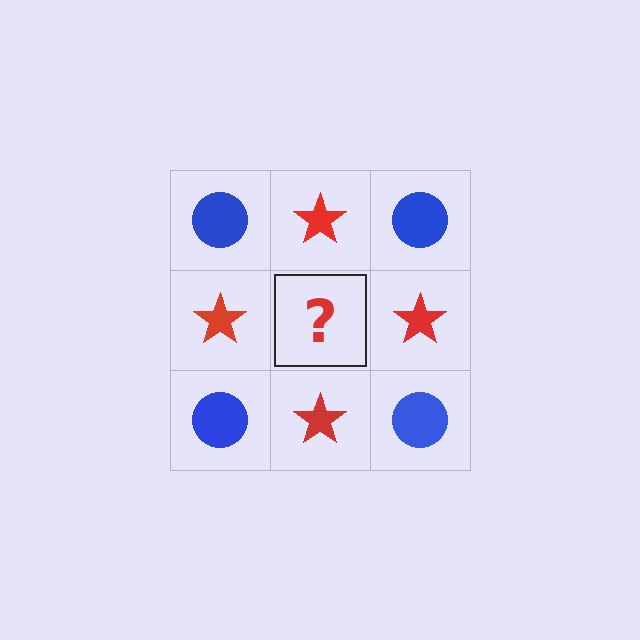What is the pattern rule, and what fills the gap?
The rule is that it alternates blue circle and red star in a checkerboard pattern. The gap should be filled with a blue circle.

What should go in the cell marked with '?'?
The missing cell should contain a blue circle.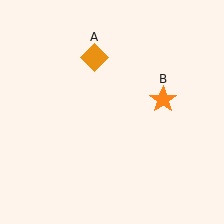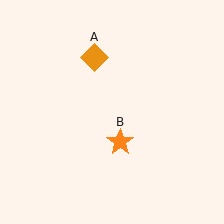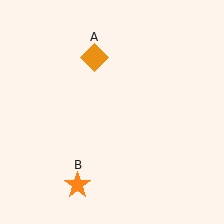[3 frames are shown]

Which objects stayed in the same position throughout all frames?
Orange diamond (object A) remained stationary.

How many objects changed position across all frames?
1 object changed position: orange star (object B).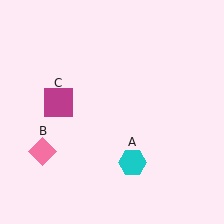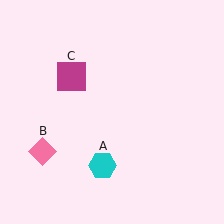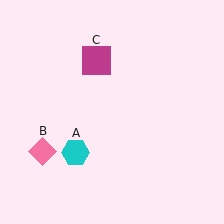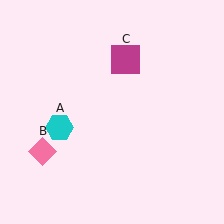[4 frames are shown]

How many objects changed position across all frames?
2 objects changed position: cyan hexagon (object A), magenta square (object C).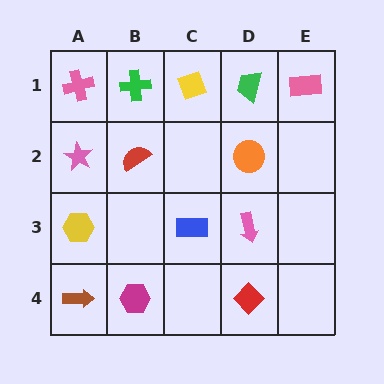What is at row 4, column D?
A red diamond.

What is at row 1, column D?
A green trapezoid.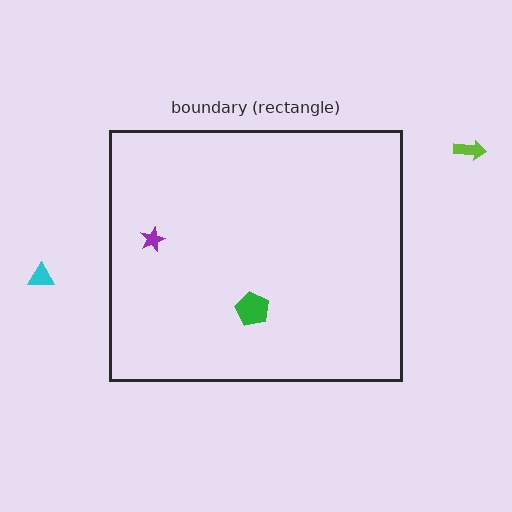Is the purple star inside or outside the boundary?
Inside.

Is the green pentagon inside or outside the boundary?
Inside.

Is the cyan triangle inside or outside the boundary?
Outside.